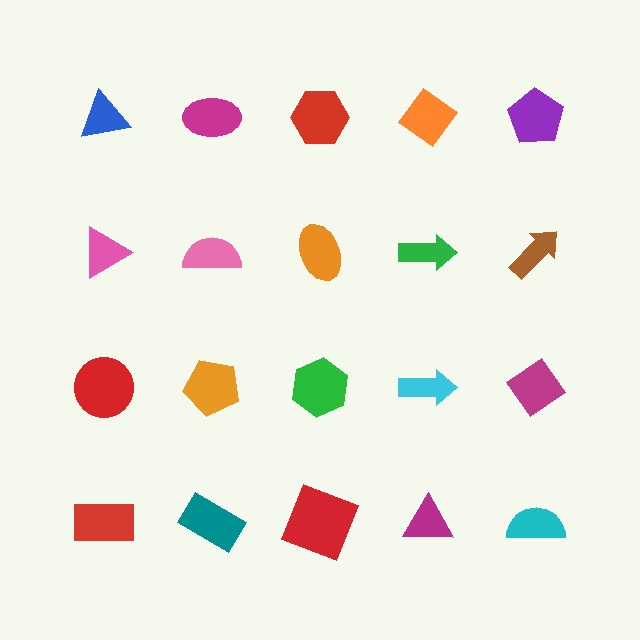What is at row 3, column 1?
A red circle.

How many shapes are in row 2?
5 shapes.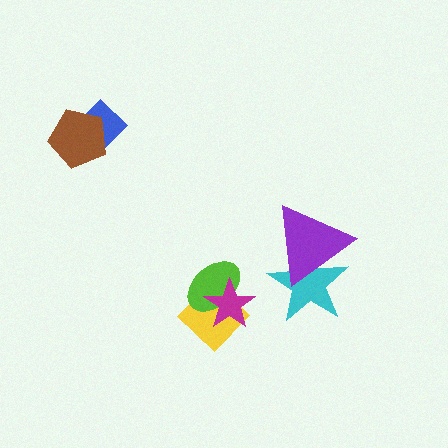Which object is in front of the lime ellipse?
The magenta star is in front of the lime ellipse.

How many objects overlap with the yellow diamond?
2 objects overlap with the yellow diamond.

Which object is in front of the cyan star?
The purple triangle is in front of the cyan star.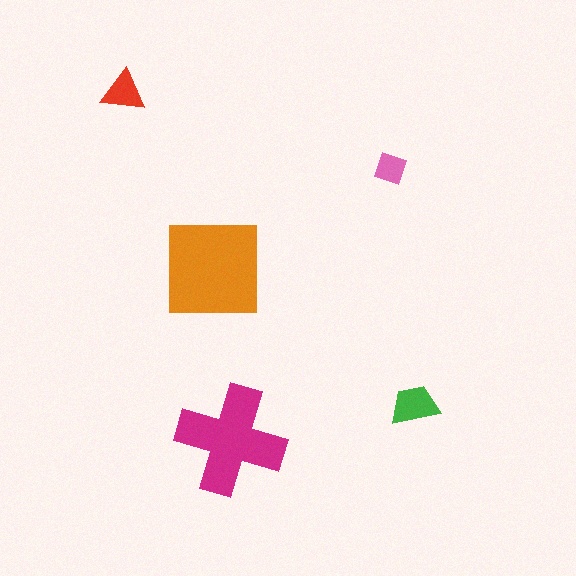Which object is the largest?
The orange square.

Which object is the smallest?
The pink diamond.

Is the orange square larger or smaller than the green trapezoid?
Larger.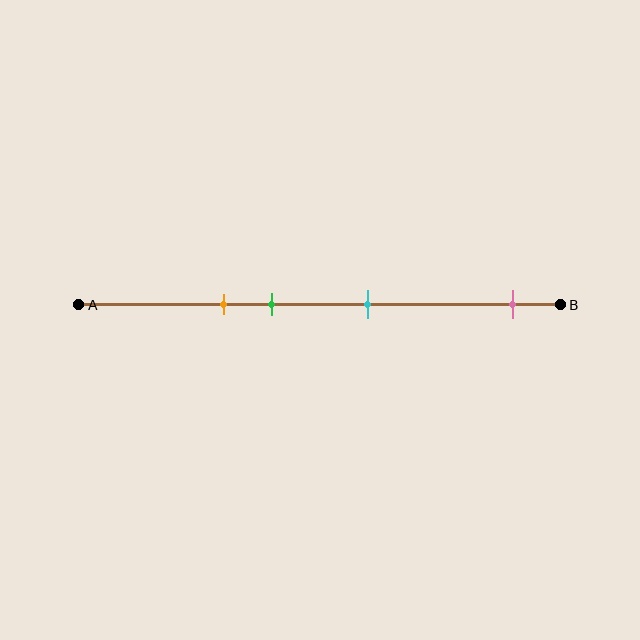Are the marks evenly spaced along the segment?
No, the marks are not evenly spaced.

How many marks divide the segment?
There are 4 marks dividing the segment.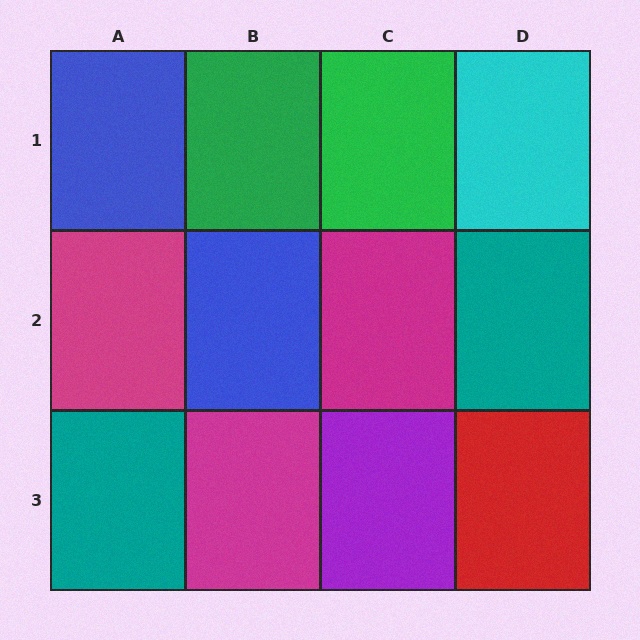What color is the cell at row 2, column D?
Teal.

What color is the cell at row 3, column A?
Teal.